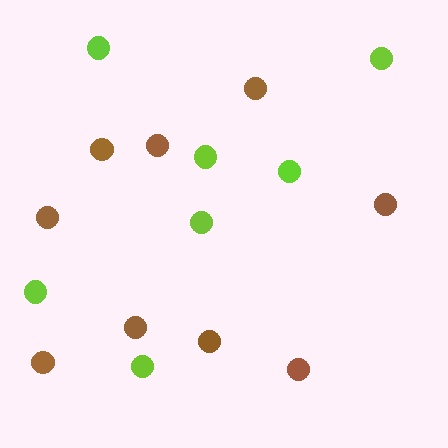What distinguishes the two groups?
There are 2 groups: one group of brown circles (9) and one group of lime circles (7).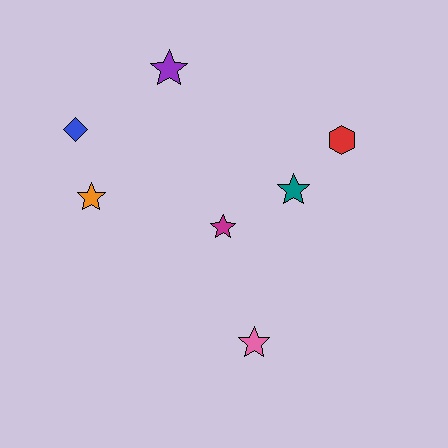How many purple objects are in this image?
There is 1 purple object.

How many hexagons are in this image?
There is 1 hexagon.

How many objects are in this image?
There are 7 objects.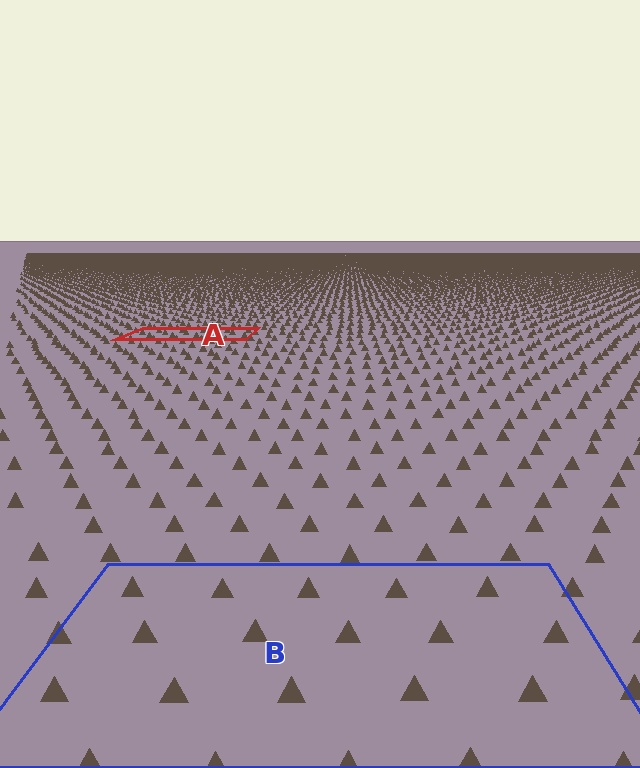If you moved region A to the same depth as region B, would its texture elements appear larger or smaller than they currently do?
They would appear larger. At a closer depth, the same texture elements are projected at a bigger on-screen size.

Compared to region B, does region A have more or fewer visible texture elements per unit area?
Region A has more texture elements per unit area — they are packed more densely because it is farther away.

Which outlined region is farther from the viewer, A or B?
Region A is farther from the viewer — the texture elements inside it appear smaller and more densely packed.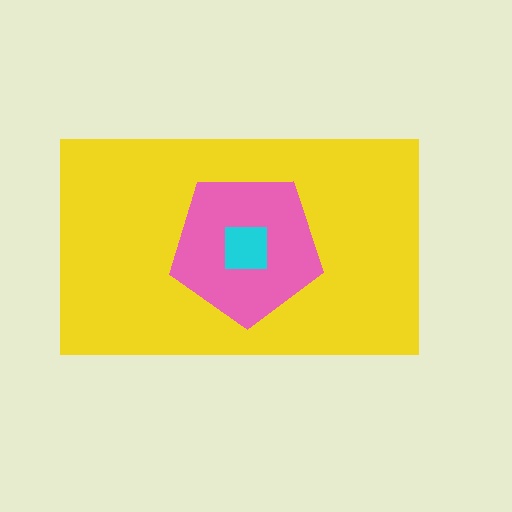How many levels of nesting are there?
3.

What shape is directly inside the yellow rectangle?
The pink pentagon.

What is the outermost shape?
The yellow rectangle.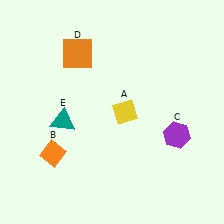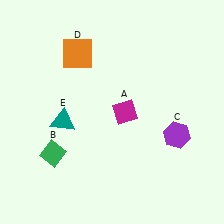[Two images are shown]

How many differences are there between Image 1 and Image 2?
There are 2 differences between the two images.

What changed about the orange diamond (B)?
In Image 1, B is orange. In Image 2, it changed to green.